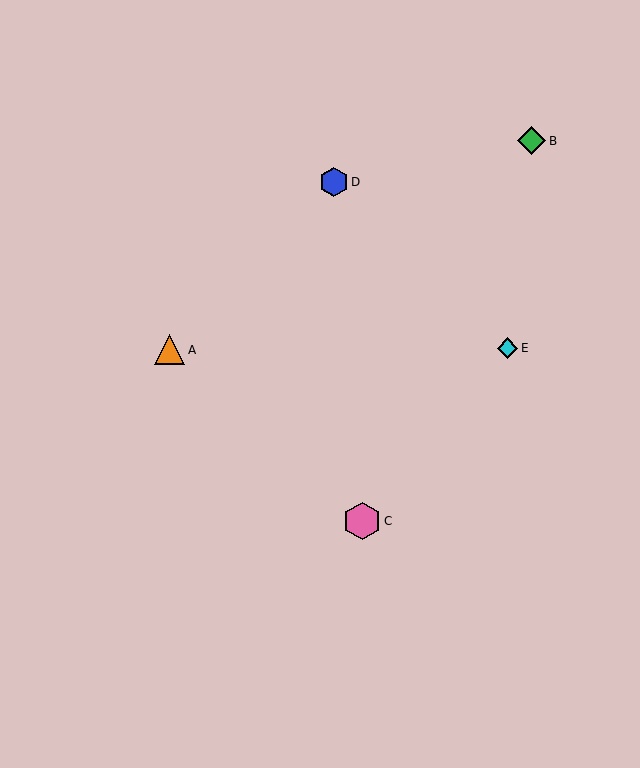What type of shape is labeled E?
Shape E is a cyan diamond.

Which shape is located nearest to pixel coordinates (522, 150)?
The green diamond (labeled B) at (532, 141) is nearest to that location.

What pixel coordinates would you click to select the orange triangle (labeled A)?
Click at (170, 350) to select the orange triangle A.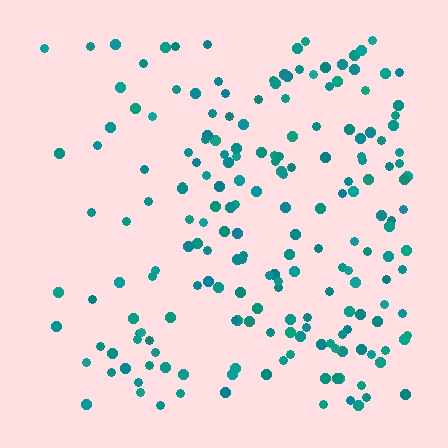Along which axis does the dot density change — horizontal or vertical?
Horizontal.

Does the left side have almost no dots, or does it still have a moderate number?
Still a moderate number, just noticeably fewer than the right.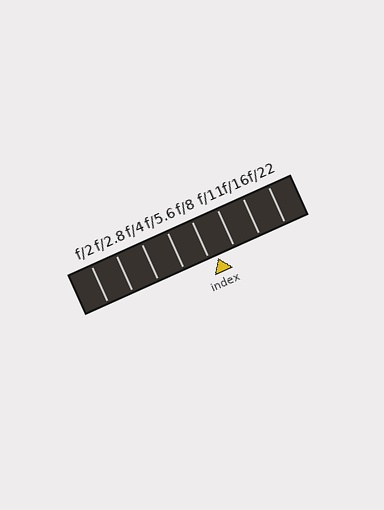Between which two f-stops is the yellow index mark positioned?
The index mark is between f/8 and f/11.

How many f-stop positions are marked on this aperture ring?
There are 8 f-stop positions marked.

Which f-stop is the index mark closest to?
The index mark is closest to f/8.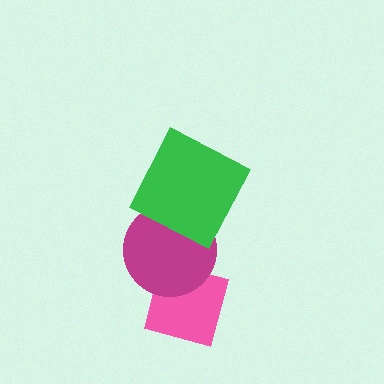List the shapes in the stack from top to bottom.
From top to bottom: the green square, the magenta circle, the pink square.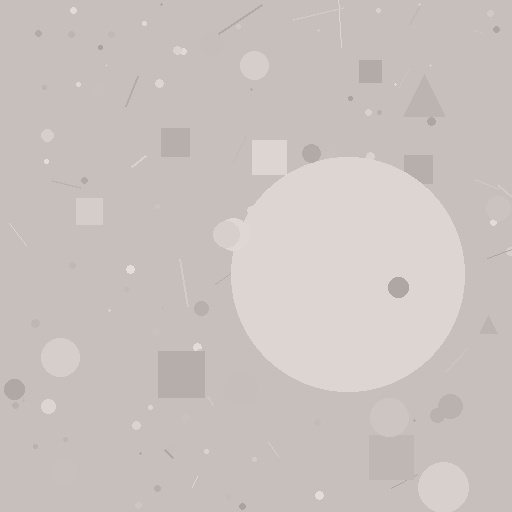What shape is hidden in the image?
A circle is hidden in the image.